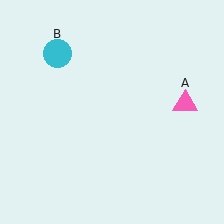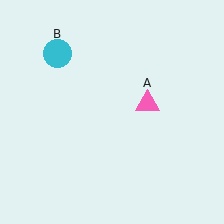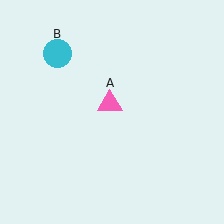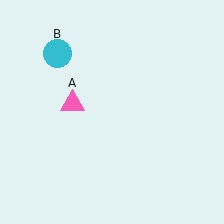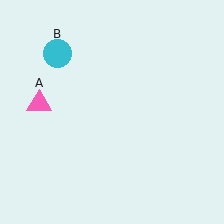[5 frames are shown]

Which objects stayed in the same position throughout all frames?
Cyan circle (object B) remained stationary.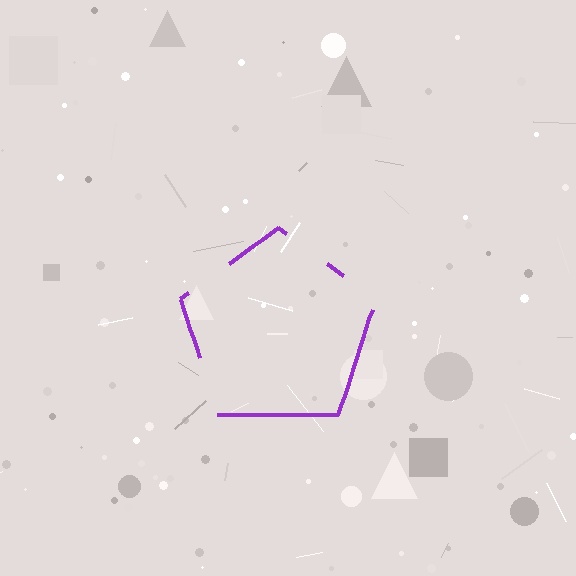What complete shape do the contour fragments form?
The contour fragments form a pentagon.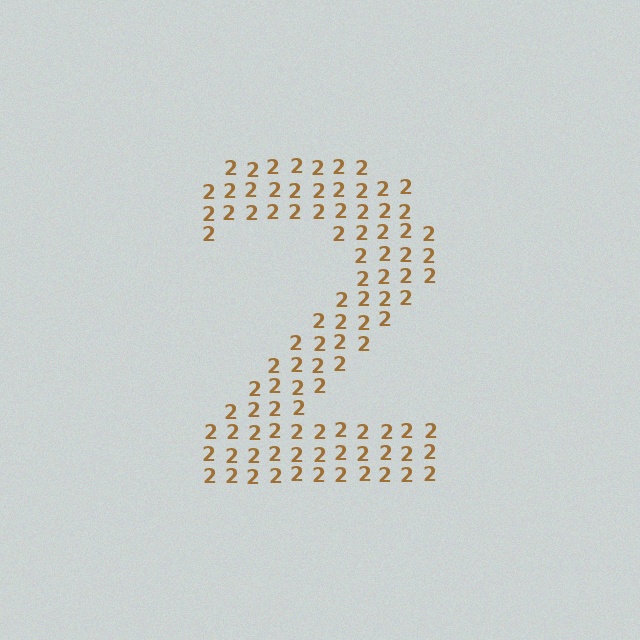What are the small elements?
The small elements are digit 2's.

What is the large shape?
The large shape is the digit 2.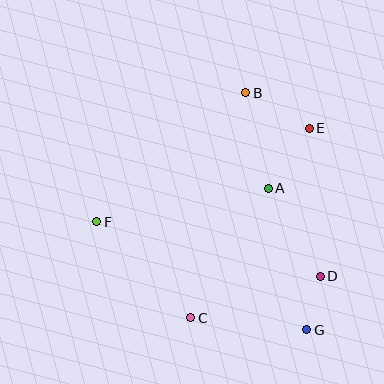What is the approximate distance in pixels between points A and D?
The distance between A and D is approximately 102 pixels.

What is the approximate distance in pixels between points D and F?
The distance between D and F is approximately 230 pixels.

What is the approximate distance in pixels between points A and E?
The distance between A and E is approximately 72 pixels.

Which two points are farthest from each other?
Points B and G are farthest from each other.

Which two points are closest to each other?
Points D and G are closest to each other.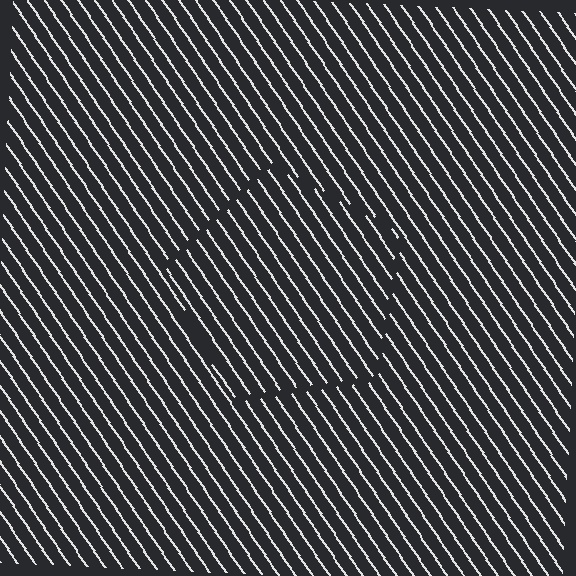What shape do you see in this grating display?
An illusory pentagon. The interior of the shape contains the same grating, shifted by half a period — the contour is defined by the phase discontinuity where line-ends from the inner and outer gratings abut.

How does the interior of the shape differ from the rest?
The interior of the shape contains the same grating, shifted by half a period — the contour is defined by the phase discontinuity where line-ends from the inner and outer gratings abut.